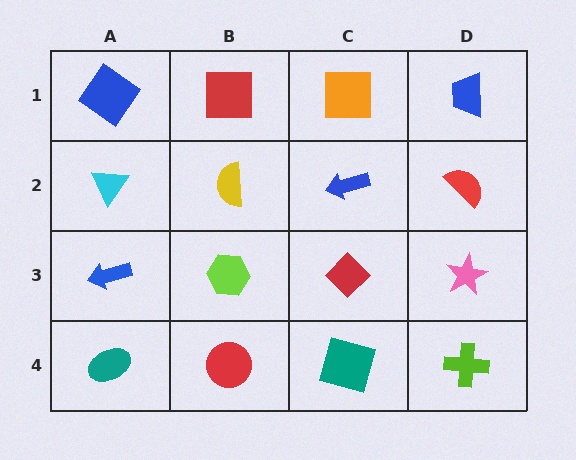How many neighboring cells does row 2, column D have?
3.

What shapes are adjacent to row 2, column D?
A blue trapezoid (row 1, column D), a pink star (row 3, column D), a blue arrow (row 2, column C).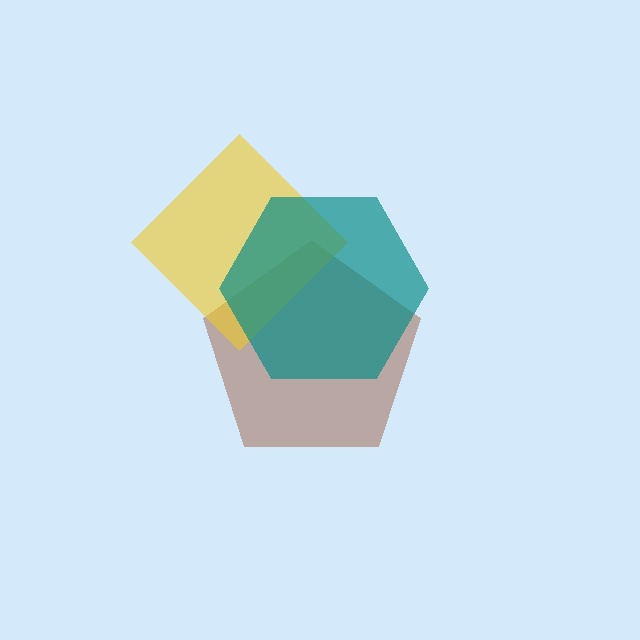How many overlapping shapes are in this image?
There are 3 overlapping shapes in the image.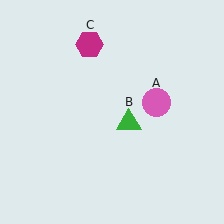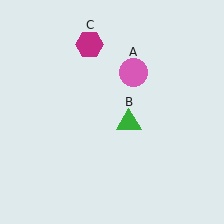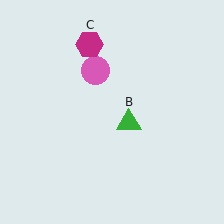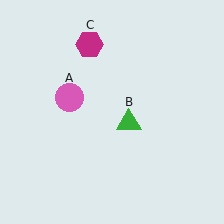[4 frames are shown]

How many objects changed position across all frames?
1 object changed position: pink circle (object A).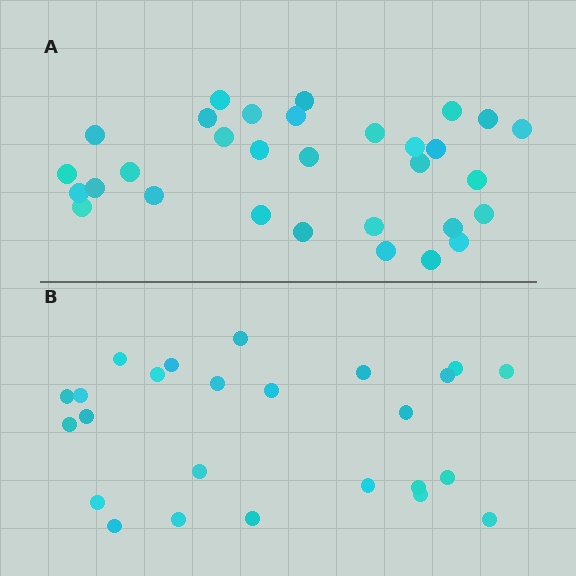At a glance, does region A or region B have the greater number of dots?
Region A (the top region) has more dots.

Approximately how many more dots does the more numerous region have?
Region A has about 6 more dots than region B.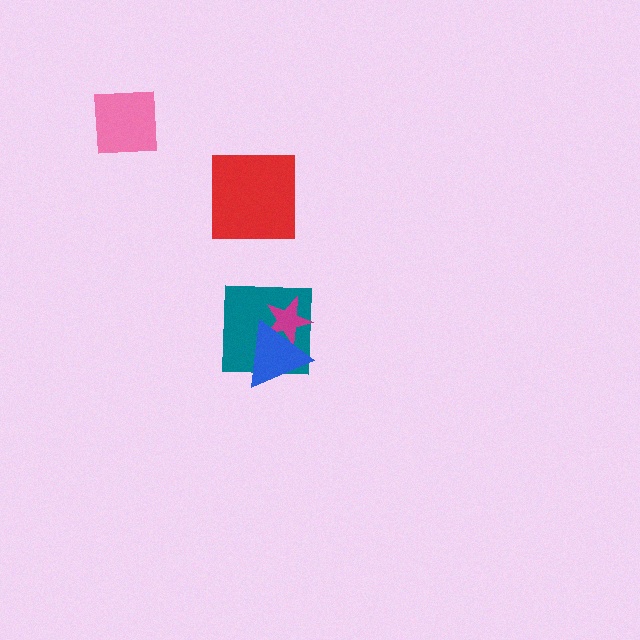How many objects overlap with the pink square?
0 objects overlap with the pink square.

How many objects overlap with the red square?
0 objects overlap with the red square.